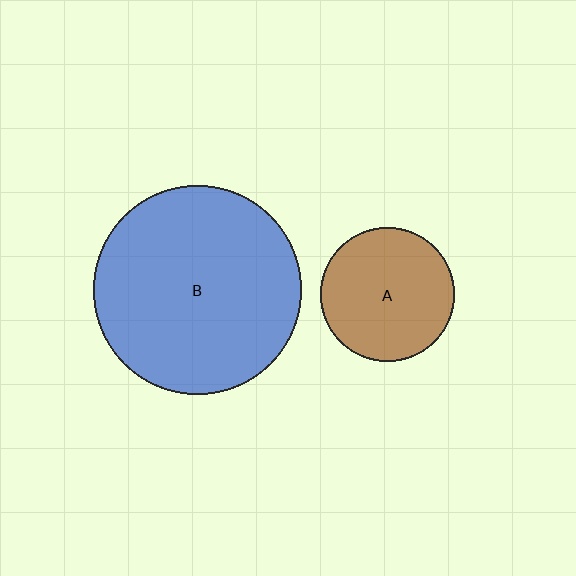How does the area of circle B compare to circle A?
Approximately 2.4 times.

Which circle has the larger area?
Circle B (blue).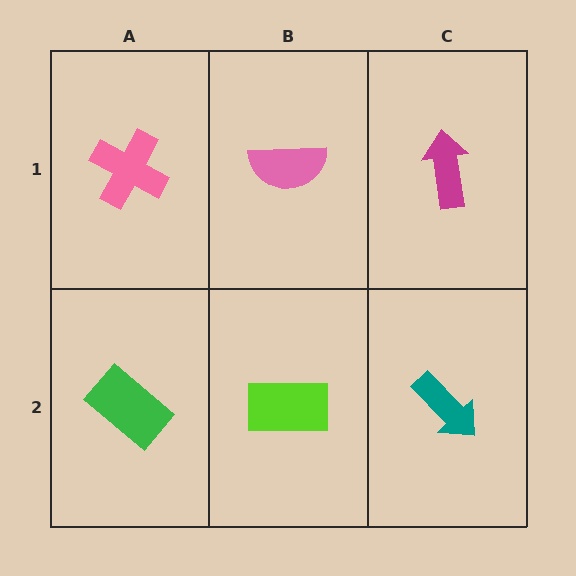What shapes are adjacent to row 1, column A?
A green rectangle (row 2, column A), a pink semicircle (row 1, column B).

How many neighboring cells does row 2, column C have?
2.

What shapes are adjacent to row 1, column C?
A teal arrow (row 2, column C), a pink semicircle (row 1, column B).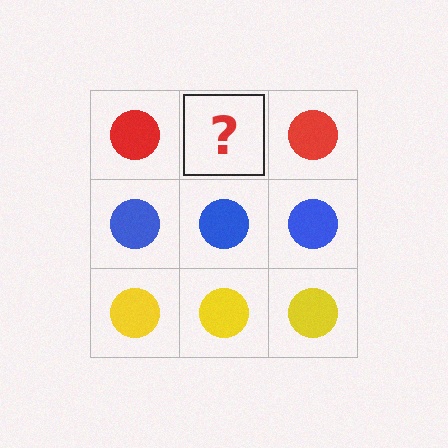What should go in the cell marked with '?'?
The missing cell should contain a red circle.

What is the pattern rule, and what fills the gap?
The rule is that each row has a consistent color. The gap should be filled with a red circle.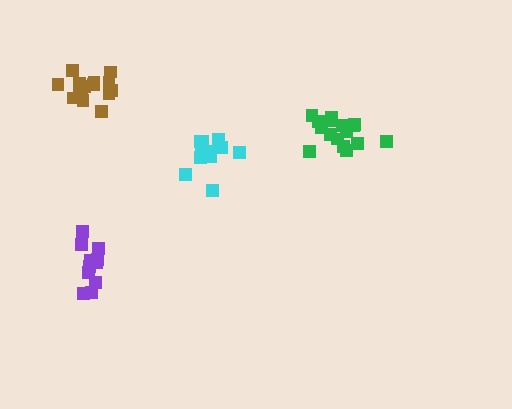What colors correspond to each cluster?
The clusters are colored: purple, cyan, brown, green.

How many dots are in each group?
Group 1: 11 dots, Group 2: 12 dots, Group 3: 16 dots, Group 4: 16 dots (55 total).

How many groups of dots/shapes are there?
There are 4 groups.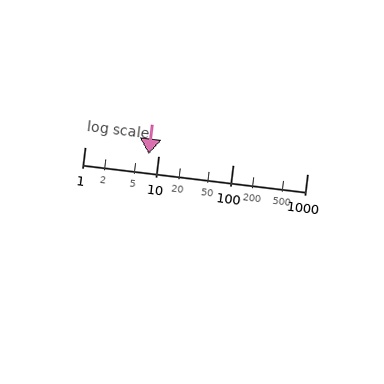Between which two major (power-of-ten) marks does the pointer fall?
The pointer is between 1 and 10.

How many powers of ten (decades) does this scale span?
The scale spans 3 decades, from 1 to 1000.